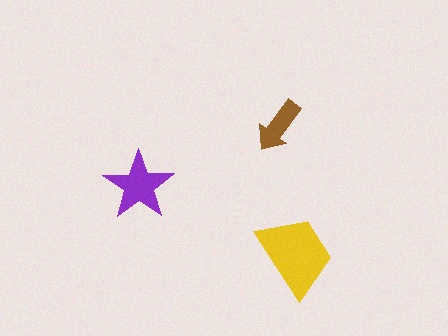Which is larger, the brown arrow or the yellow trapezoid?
The yellow trapezoid.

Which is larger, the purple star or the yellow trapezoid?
The yellow trapezoid.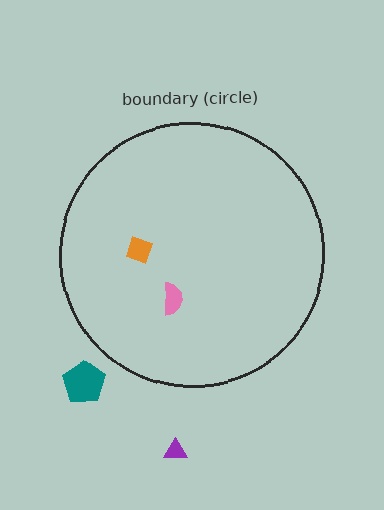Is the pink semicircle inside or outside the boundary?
Inside.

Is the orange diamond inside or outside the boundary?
Inside.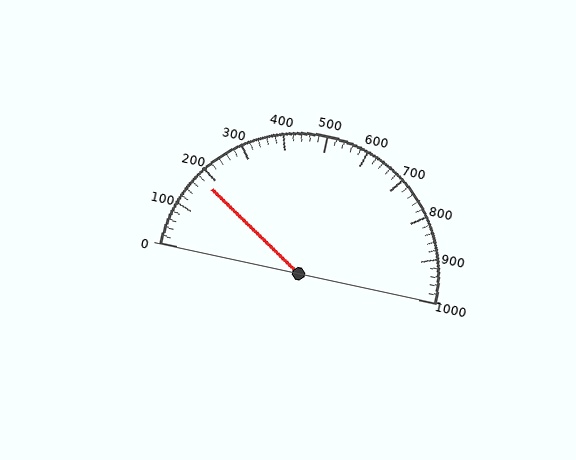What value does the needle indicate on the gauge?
The needle indicates approximately 180.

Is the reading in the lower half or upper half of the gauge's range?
The reading is in the lower half of the range (0 to 1000).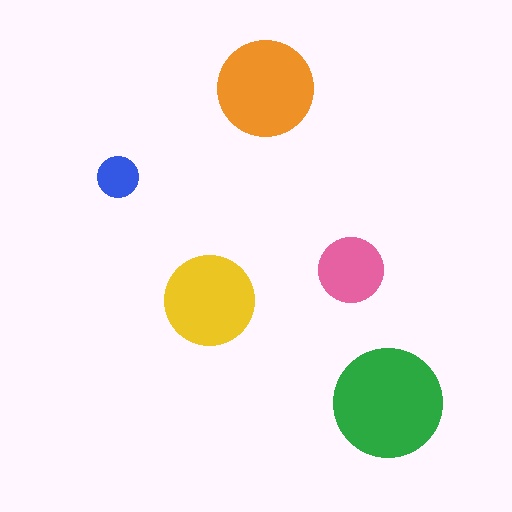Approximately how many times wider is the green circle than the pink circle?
About 1.5 times wider.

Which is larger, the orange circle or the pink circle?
The orange one.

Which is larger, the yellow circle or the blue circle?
The yellow one.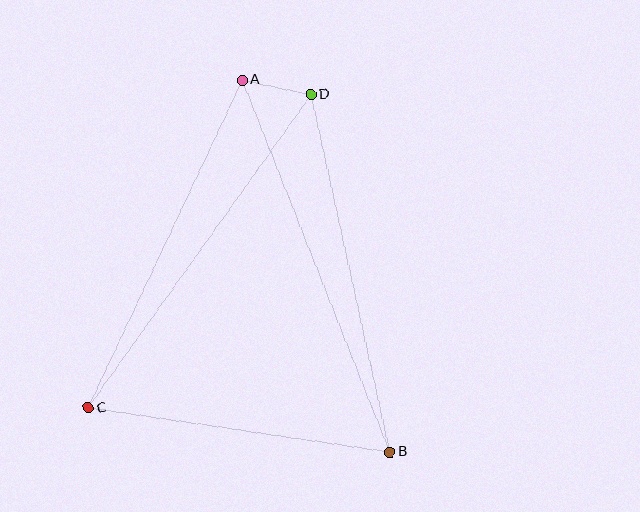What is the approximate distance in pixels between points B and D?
The distance between B and D is approximately 366 pixels.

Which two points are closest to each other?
Points A and D are closest to each other.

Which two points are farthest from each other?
Points A and B are farthest from each other.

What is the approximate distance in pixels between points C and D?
The distance between C and D is approximately 385 pixels.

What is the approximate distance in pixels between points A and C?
The distance between A and C is approximately 362 pixels.